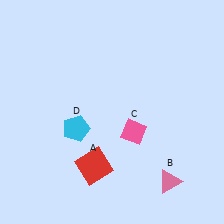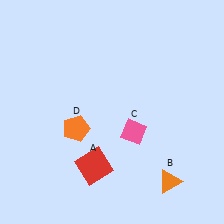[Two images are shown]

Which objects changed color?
B changed from pink to orange. D changed from cyan to orange.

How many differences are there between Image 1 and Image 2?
There are 2 differences between the two images.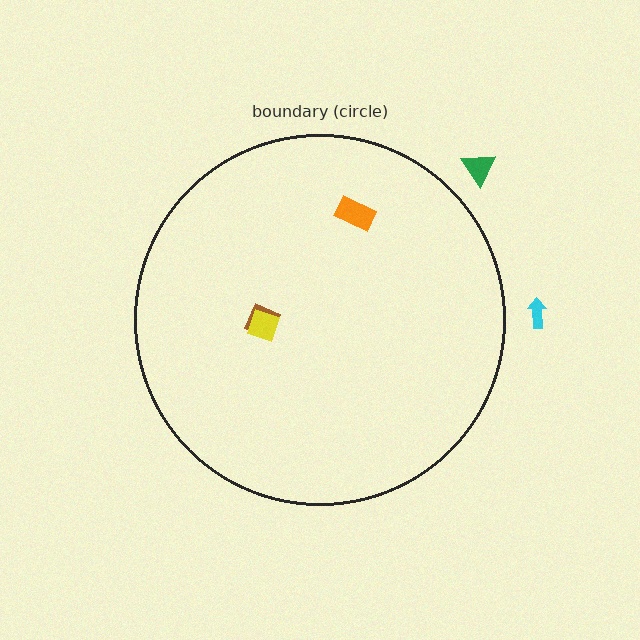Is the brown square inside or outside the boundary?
Inside.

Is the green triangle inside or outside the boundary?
Outside.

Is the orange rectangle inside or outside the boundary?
Inside.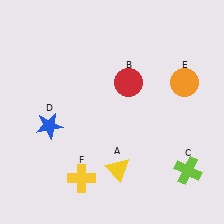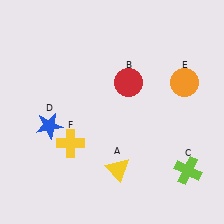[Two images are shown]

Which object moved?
The yellow cross (F) moved up.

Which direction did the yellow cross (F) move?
The yellow cross (F) moved up.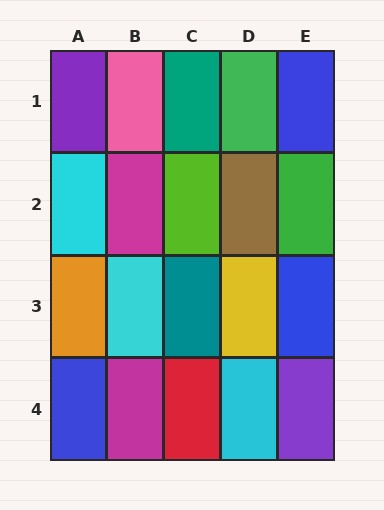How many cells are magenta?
2 cells are magenta.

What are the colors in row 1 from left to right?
Purple, pink, teal, green, blue.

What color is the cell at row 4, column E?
Purple.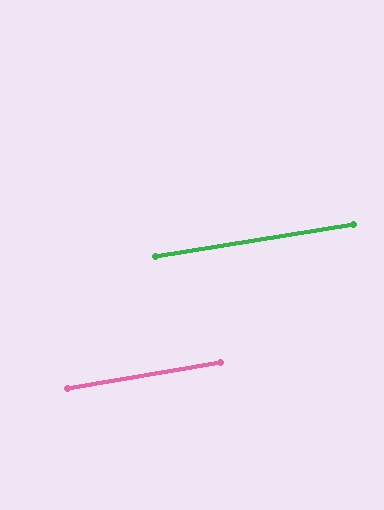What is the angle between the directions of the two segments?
Approximately 0 degrees.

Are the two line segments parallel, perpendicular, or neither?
Parallel — their directions differ by only 0.3°.